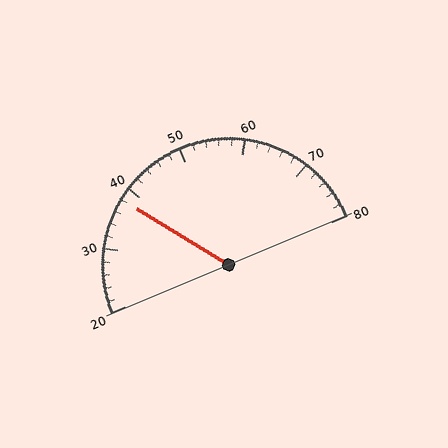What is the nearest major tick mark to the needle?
The nearest major tick mark is 40.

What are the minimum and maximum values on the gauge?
The gauge ranges from 20 to 80.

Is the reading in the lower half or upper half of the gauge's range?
The reading is in the lower half of the range (20 to 80).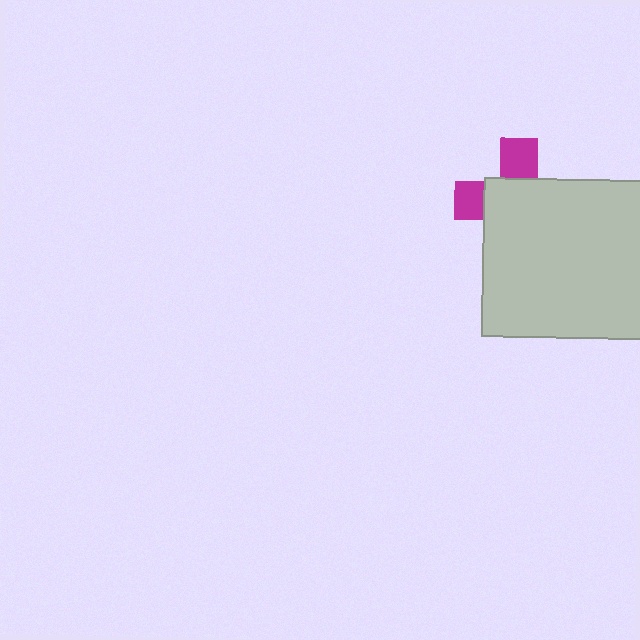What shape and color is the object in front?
The object in front is a light gray rectangle.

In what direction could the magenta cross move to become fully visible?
The magenta cross could move toward the upper-left. That would shift it out from behind the light gray rectangle entirely.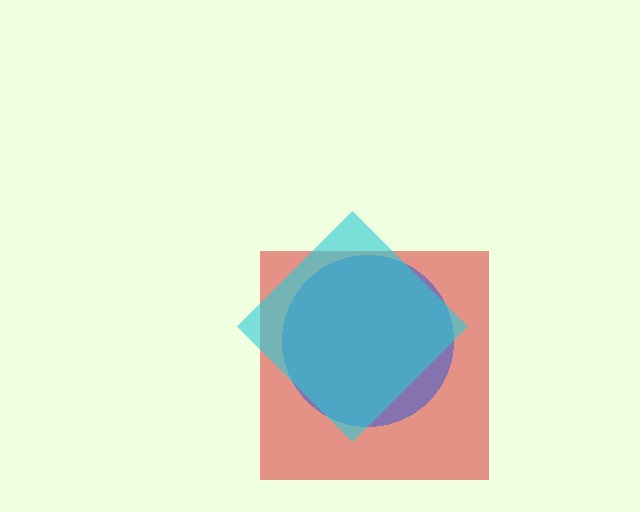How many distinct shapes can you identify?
There are 3 distinct shapes: a red square, a blue circle, a cyan diamond.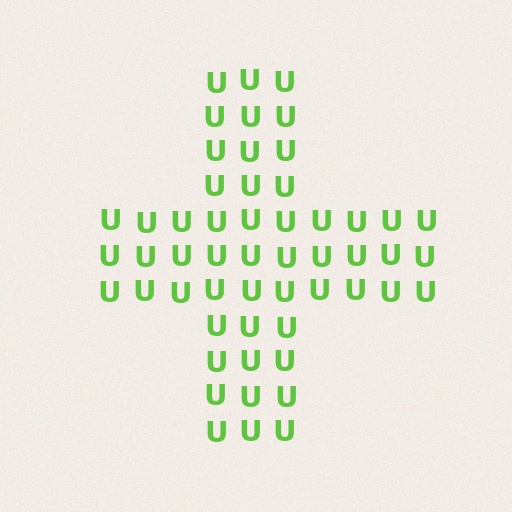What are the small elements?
The small elements are letter U's.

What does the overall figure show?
The overall figure shows a cross.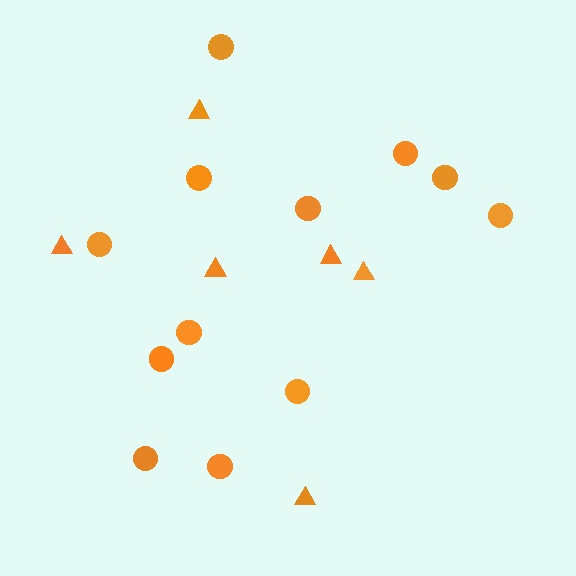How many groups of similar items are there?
There are 2 groups: one group of triangles (6) and one group of circles (12).